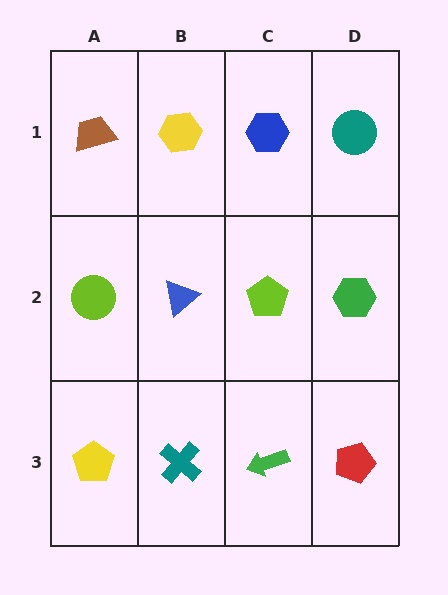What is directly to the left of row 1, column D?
A blue hexagon.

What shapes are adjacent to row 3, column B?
A blue triangle (row 2, column B), a yellow pentagon (row 3, column A), a green arrow (row 3, column C).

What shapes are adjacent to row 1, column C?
A lime pentagon (row 2, column C), a yellow hexagon (row 1, column B), a teal circle (row 1, column D).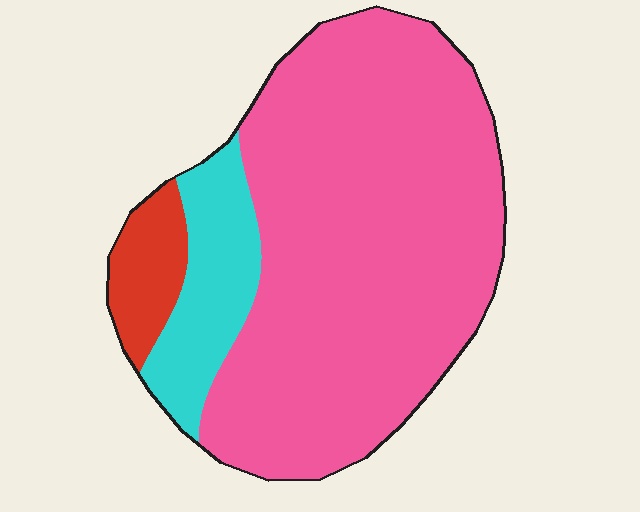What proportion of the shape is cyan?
Cyan covers roughly 15% of the shape.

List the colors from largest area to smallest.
From largest to smallest: pink, cyan, red.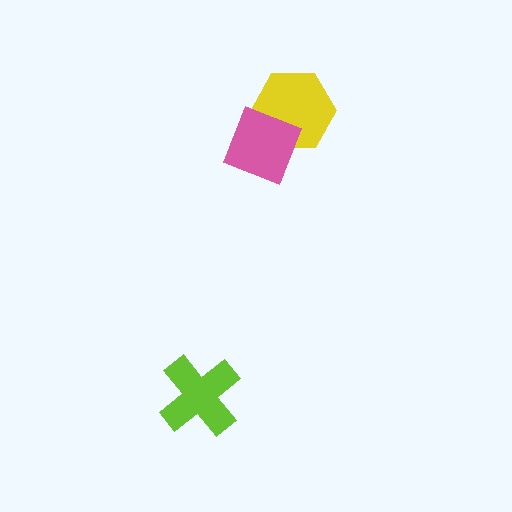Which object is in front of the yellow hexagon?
The pink diamond is in front of the yellow hexagon.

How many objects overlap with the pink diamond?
1 object overlaps with the pink diamond.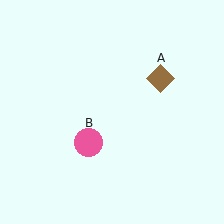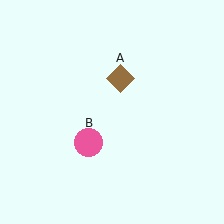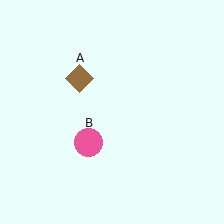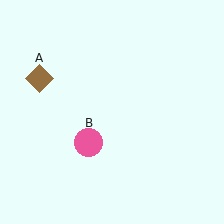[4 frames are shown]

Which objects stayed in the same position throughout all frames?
Pink circle (object B) remained stationary.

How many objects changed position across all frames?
1 object changed position: brown diamond (object A).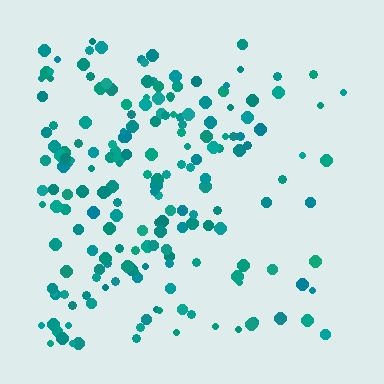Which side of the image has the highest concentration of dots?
The left.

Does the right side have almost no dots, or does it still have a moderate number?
Still a moderate number, just noticeably fewer than the left.